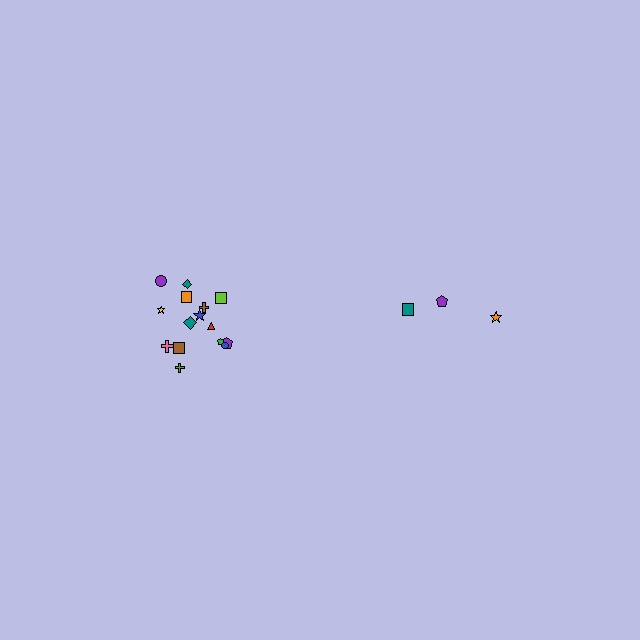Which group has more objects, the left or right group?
The left group.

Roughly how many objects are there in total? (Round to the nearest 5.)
Roughly 20 objects in total.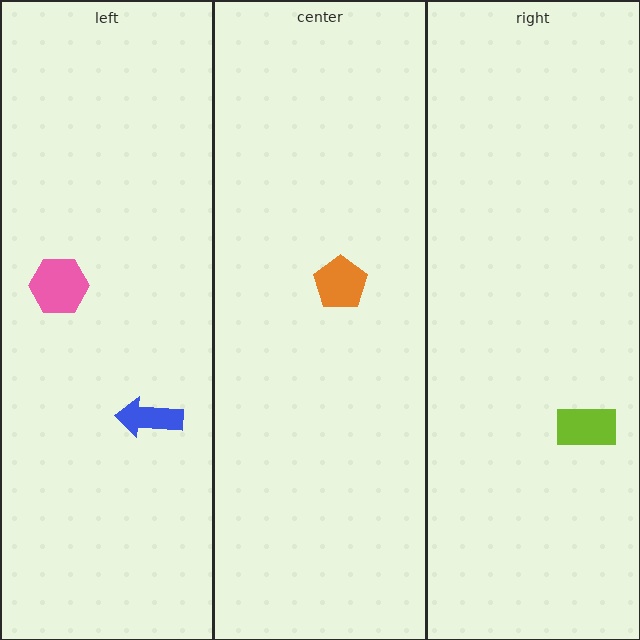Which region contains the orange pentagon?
The center region.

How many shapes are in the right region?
1.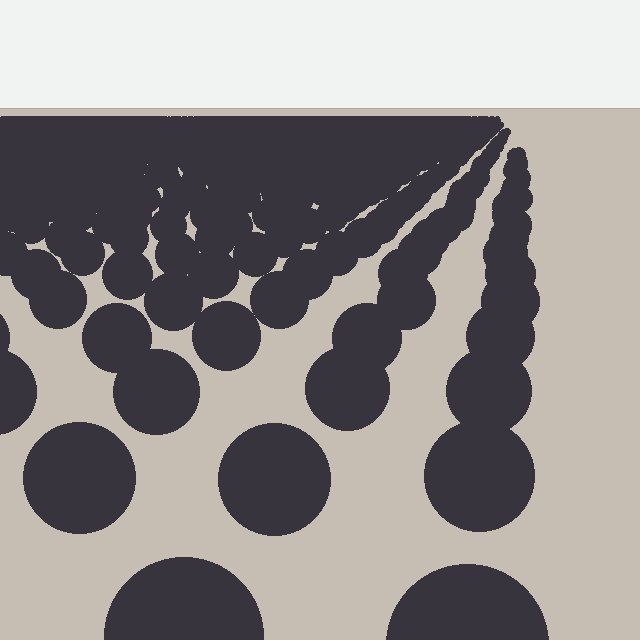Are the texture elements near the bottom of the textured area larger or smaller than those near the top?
Larger. Near the bottom, elements are closer to the viewer and appear at a bigger on-screen size.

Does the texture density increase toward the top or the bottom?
Density increases toward the top.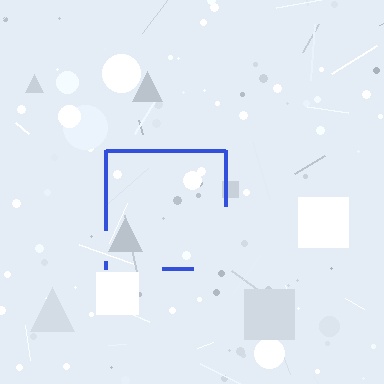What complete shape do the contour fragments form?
The contour fragments form a square.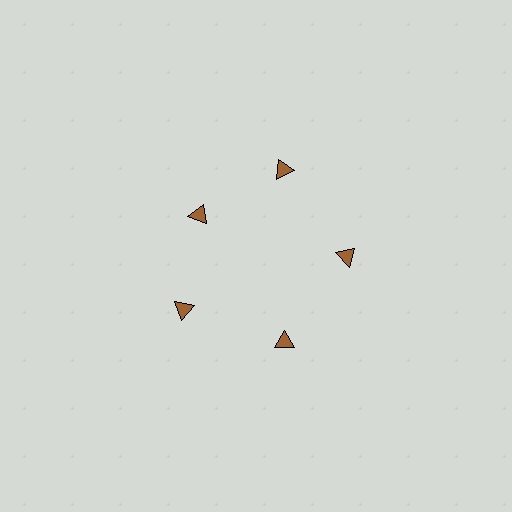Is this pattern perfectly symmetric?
No. The 5 brown triangles are arranged in a ring, but one element near the 10 o'clock position is pulled inward toward the center, breaking the 5-fold rotational symmetry.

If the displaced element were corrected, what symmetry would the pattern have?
It would have 5-fold rotational symmetry — the pattern would map onto itself every 72 degrees.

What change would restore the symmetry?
The symmetry would be restored by moving it outward, back onto the ring so that all 5 triangles sit at equal angles and equal distance from the center.